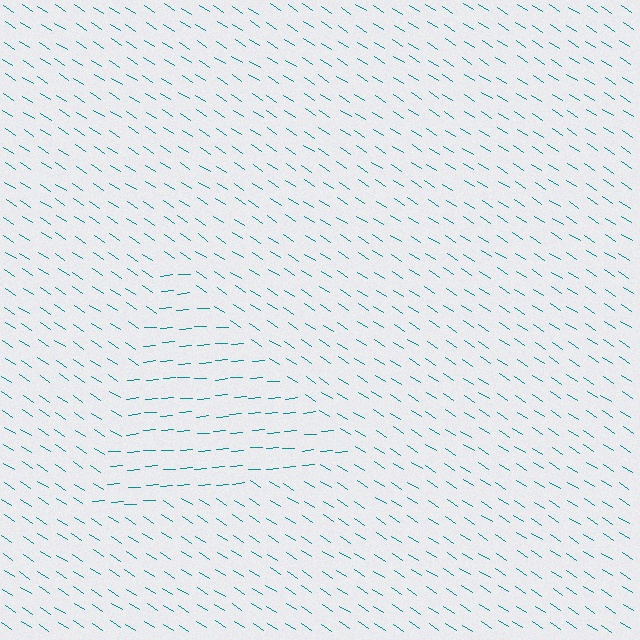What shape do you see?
I see a triangle.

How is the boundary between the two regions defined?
The boundary is defined purely by a change in line orientation (approximately 37 degrees difference). All lines are the same color and thickness.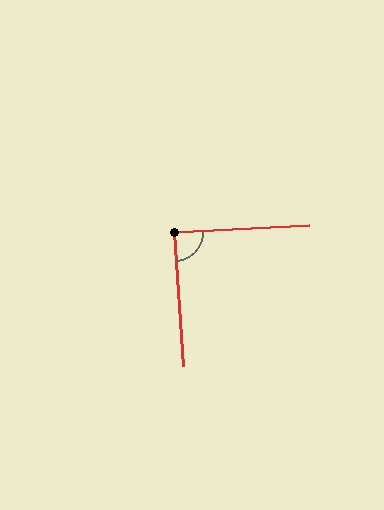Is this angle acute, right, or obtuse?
It is approximately a right angle.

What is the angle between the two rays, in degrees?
Approximately 89 degrees.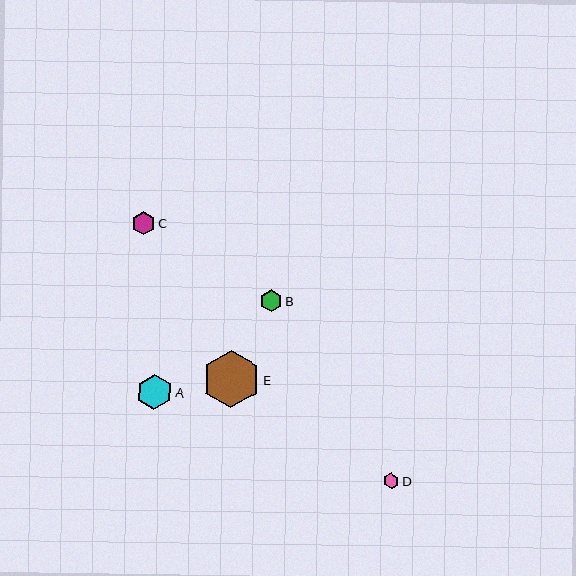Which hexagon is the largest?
Hexagon E is the largest with a size of approximately 58 pixels.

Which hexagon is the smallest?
Hexagon D is the smallest with a size of approximately 15 pixels.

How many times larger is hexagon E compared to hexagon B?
Hexagon E is approximately 2.6 times the size of hexagon B.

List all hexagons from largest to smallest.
From largest to smallest: E, A, C, B, D.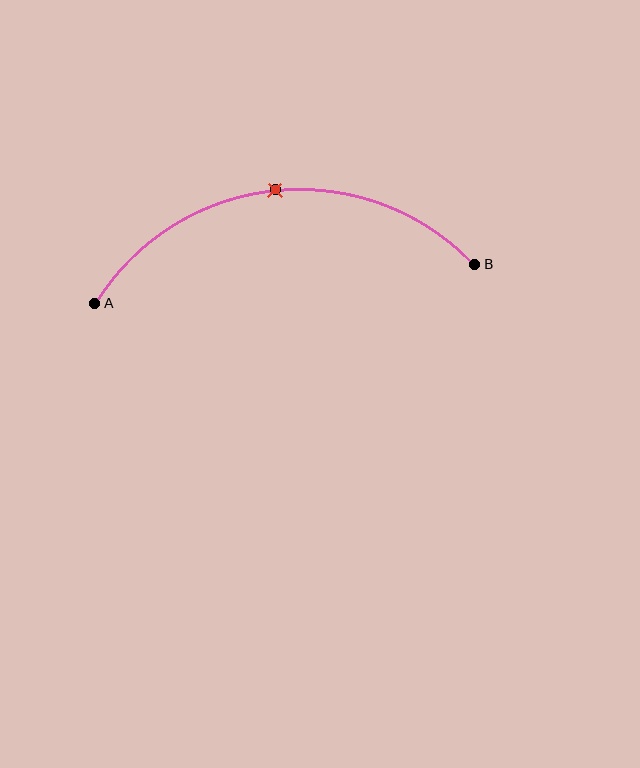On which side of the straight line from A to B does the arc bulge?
The arc bulges above the straight line connecting A and B.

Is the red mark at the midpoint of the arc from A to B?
Yes. The red mark lies on the arc at equal arc-length from both A and B — it is the arc midpoint.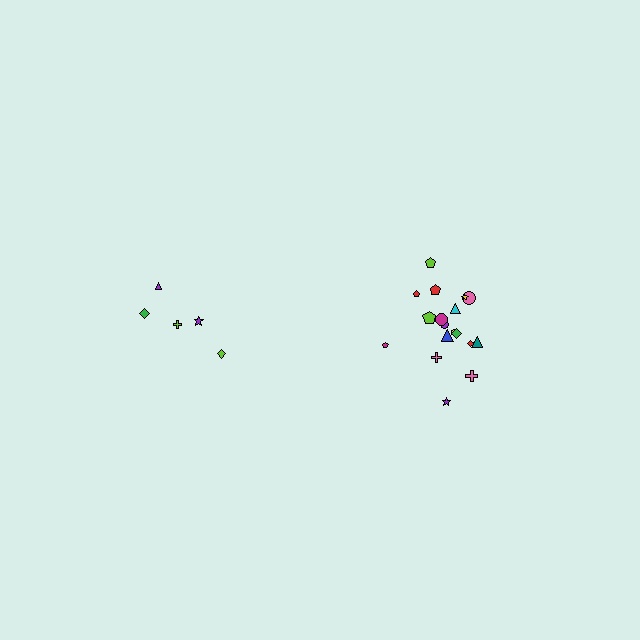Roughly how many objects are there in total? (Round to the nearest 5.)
Roughly 25 objects in total.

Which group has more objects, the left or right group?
The right group.